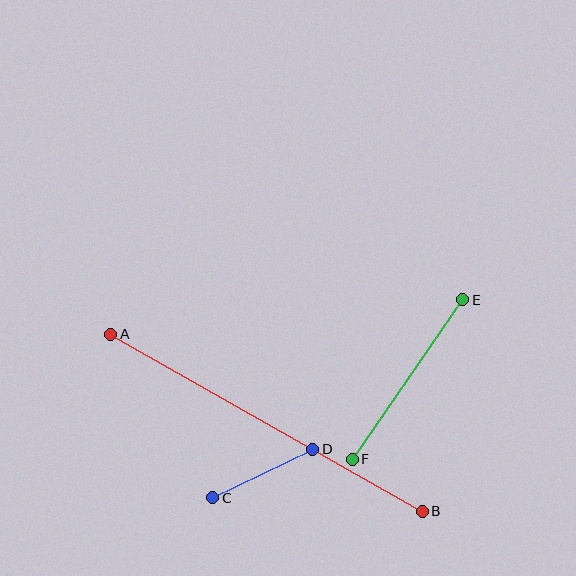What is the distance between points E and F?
The distance is approximately 194 pixels.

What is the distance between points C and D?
The distance is approximately 111 pixels.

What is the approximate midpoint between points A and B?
The midpoint is at approximately (267, 423) pixels.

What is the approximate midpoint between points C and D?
The midpoint is at approximately (263, 474) pixels.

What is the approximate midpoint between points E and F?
The midpoint is at approximately (407, 379) pixels.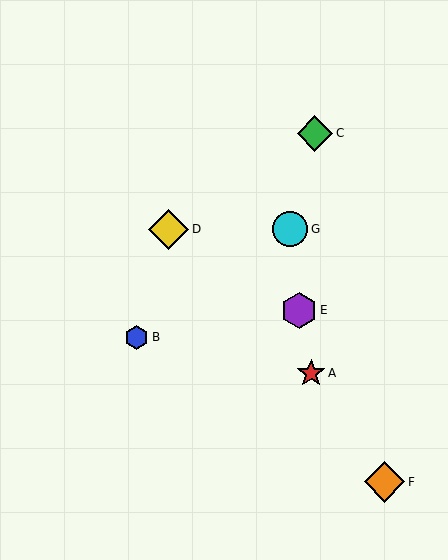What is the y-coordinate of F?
Object F is at y≈482.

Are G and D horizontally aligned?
Yes, both are at y≈229.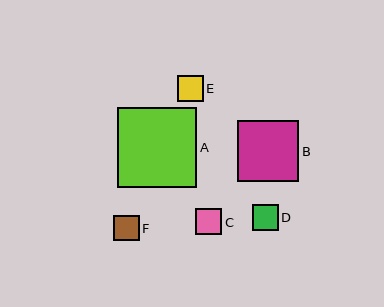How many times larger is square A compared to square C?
Square A is approximately 3.0 times the size of square C.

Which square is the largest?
Square A is the largest with a size of approximately 79 pixels.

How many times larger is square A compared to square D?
Square A is approximately 3.1 times the size of square D.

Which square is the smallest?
Square F is the smallest with a size of approximately 25 pixels.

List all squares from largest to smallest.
From largest to smallest: A, B, C, D, E, F.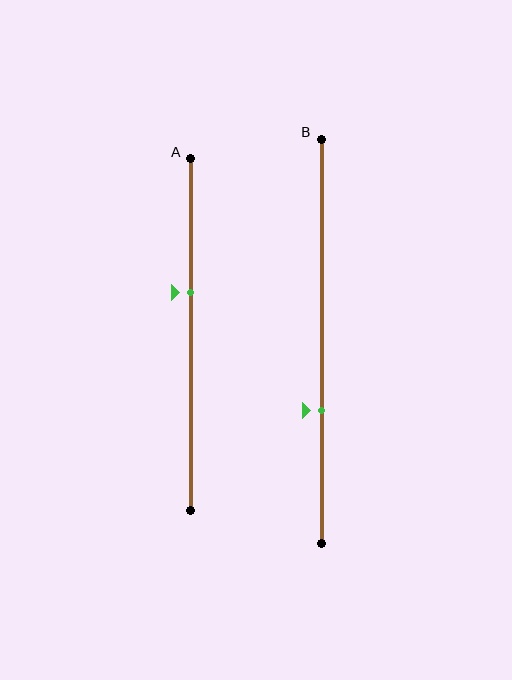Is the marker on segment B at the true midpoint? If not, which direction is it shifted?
No, the marker on segment B is shifted downward by about 17% of the segment length.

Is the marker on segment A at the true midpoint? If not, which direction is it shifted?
No, the marker on segment A is shifted upward by about 12% of the segment length.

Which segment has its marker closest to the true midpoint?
Segment A has its marker closest to the true midpoint.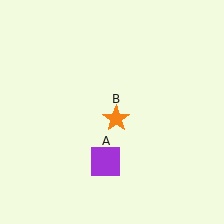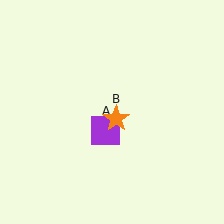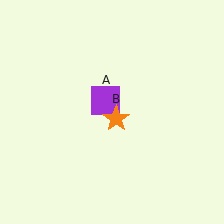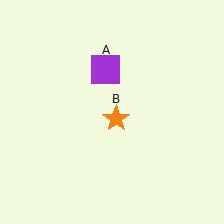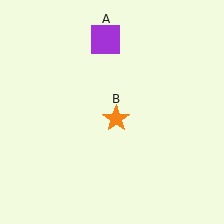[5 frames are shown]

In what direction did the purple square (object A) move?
The purple square (object A) moved up.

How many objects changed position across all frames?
1 object changed position: purple square (object A).